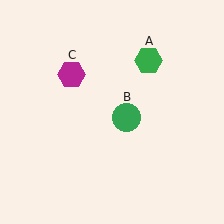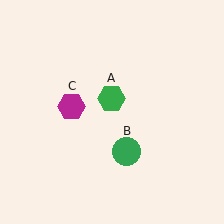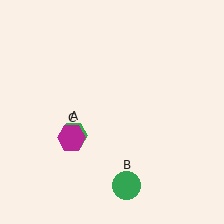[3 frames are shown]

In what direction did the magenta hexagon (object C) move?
The magenta hexagon (object C) moved down.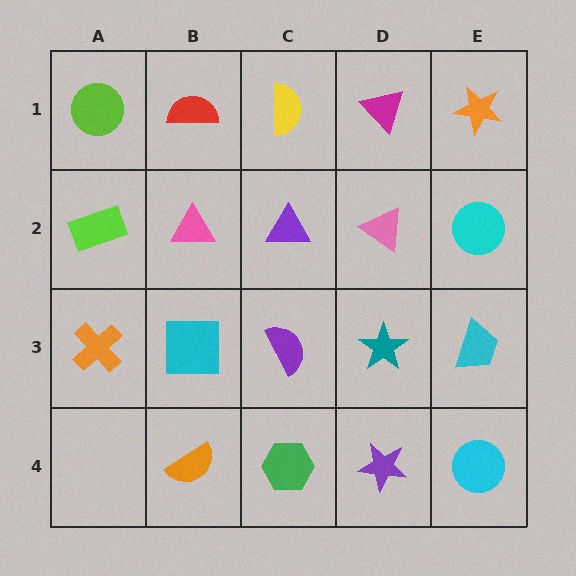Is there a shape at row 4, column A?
No, that cell is empty.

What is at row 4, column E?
A cyan circle.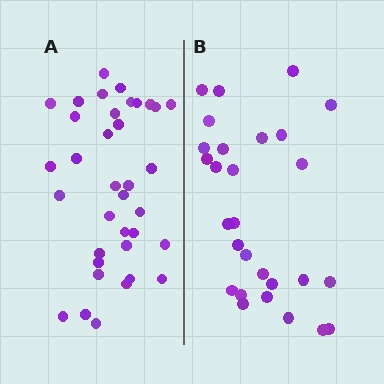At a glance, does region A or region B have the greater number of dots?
Region A (the left region) has more dots.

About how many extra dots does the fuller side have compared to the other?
Region A has roughly 8 or so more dots than region B.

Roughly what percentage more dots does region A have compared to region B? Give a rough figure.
About 30% more.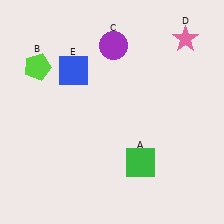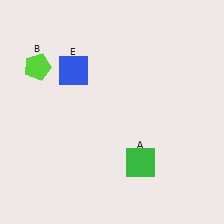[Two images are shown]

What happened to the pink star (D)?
The pink star (D) was removed in Image 2. It was in the top-right area of Image 1.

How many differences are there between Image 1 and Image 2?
There are 2 differences between the two images.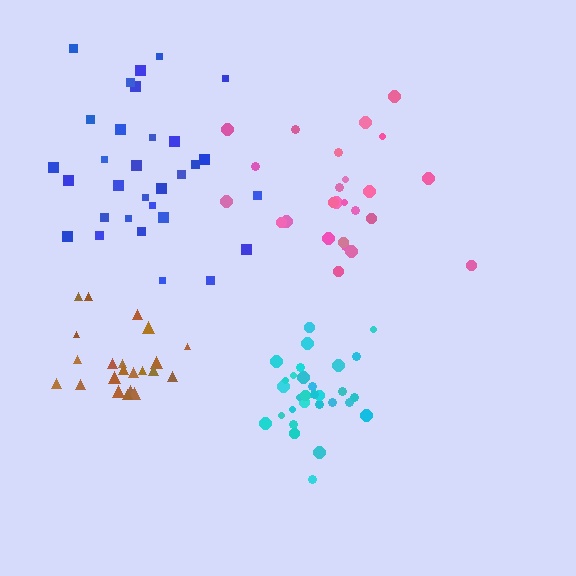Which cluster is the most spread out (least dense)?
Pink.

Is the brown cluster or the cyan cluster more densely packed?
Cyan.